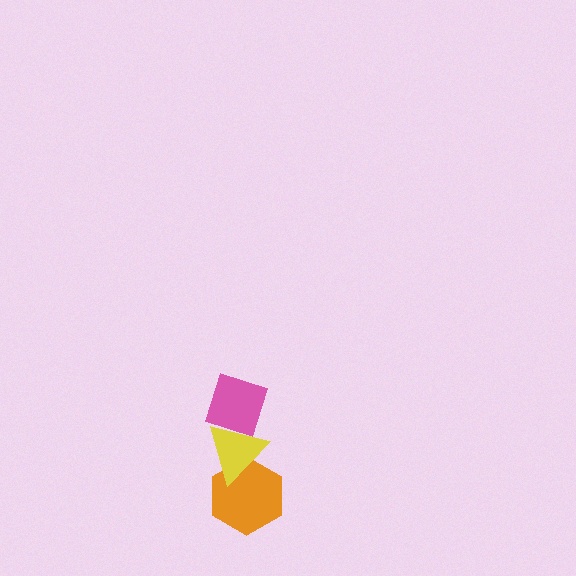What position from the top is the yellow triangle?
The yellow triangle is 2nd from the top.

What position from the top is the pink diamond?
The pink diamond is 1st from the top.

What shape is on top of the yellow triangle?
The pink diamond is on top of the yellow triangle.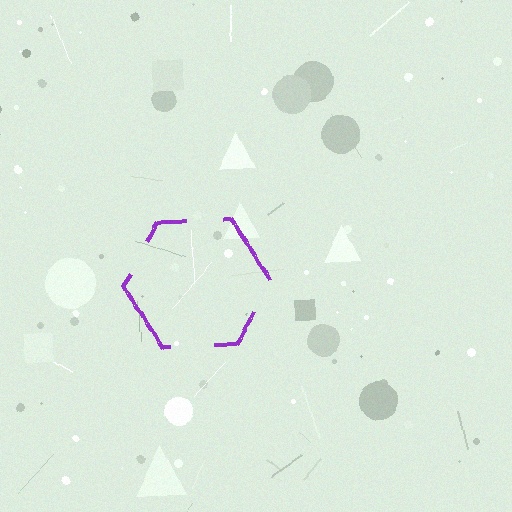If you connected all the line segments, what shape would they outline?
They would outline a hexagon.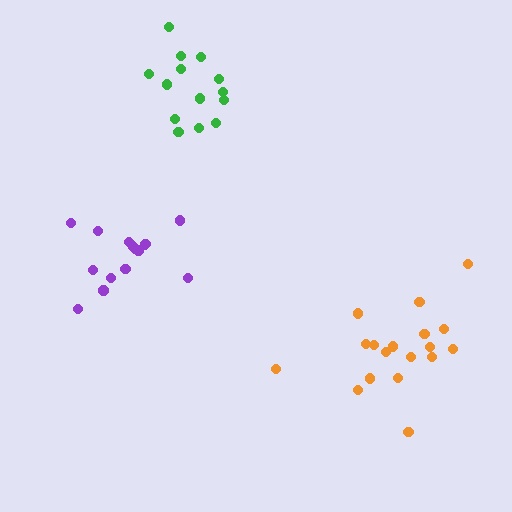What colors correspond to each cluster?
The clusters are colored: purple, orange, green.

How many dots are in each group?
Group 1: 15 dots, Group 2: 18 dots, Group 3: 14 dots (47 total).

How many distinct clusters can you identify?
There are 3 distinct clusters.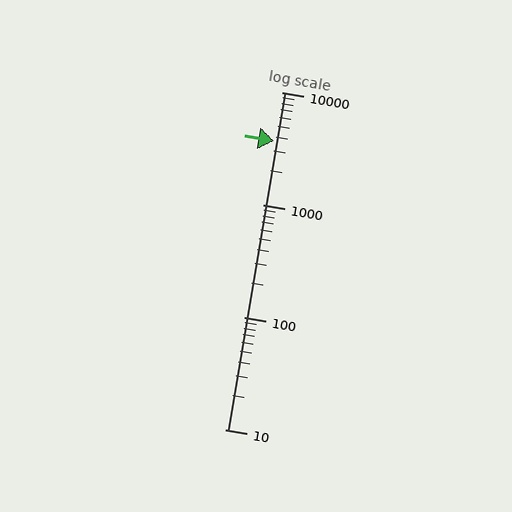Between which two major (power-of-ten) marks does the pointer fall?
The pointer is between 1000 and 10000.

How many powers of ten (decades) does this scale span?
The scale spans 3 decades, from 10 to 10000.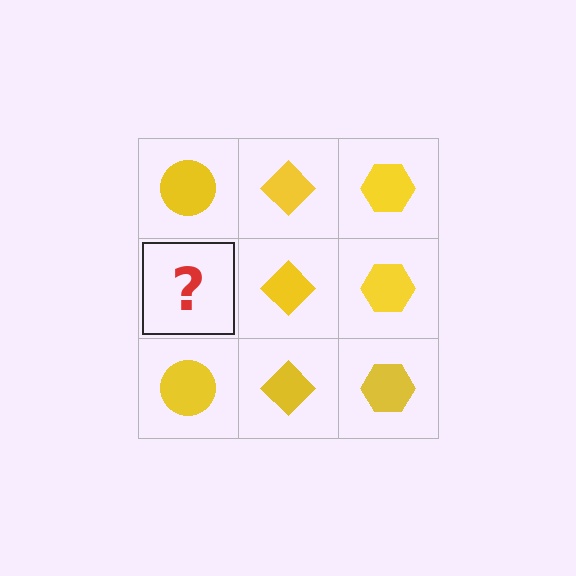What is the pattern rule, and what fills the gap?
The rule is that each column has a consistent shape. The gap should be filled with a yellow circle.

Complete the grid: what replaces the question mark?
The question mark should be replaced with a yellow circle.